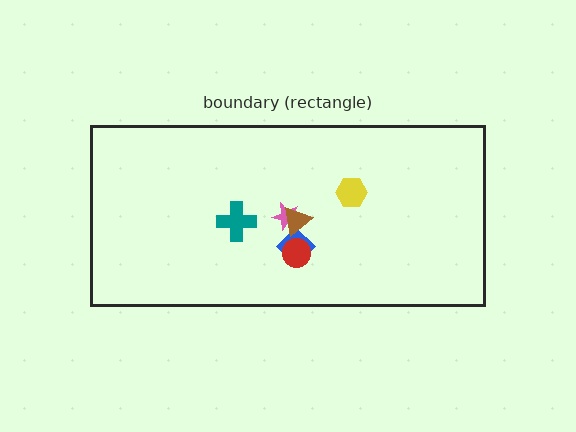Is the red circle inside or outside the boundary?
Inside.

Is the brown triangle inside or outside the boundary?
Inside.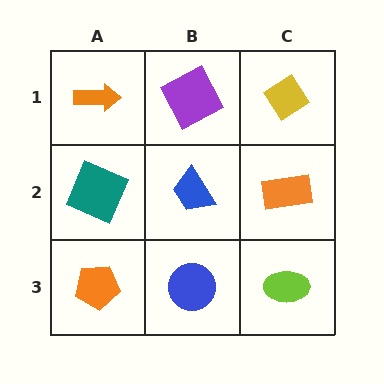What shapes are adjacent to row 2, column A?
An orange arrow (row 1, column A), an orange pentagon (row 3, column A), a blue trapezoid (row 2, column B).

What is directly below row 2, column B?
A blue circle.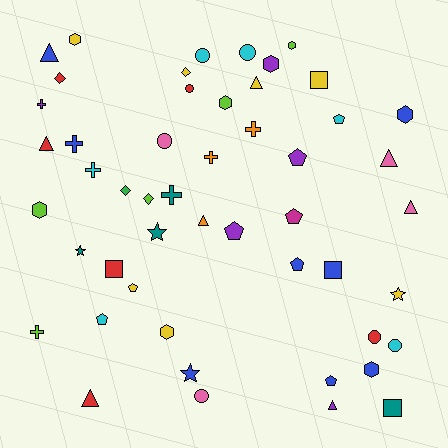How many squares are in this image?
There are 4 squares.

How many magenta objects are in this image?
There is 1 magenta object.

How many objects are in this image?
There are 50 objects.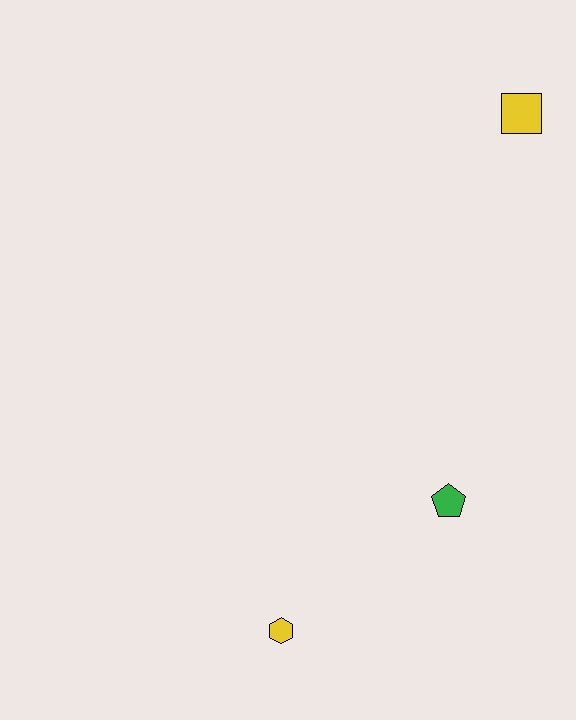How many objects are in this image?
There are 3 objects.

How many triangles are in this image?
There are no triangles.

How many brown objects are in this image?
There are no brown objects.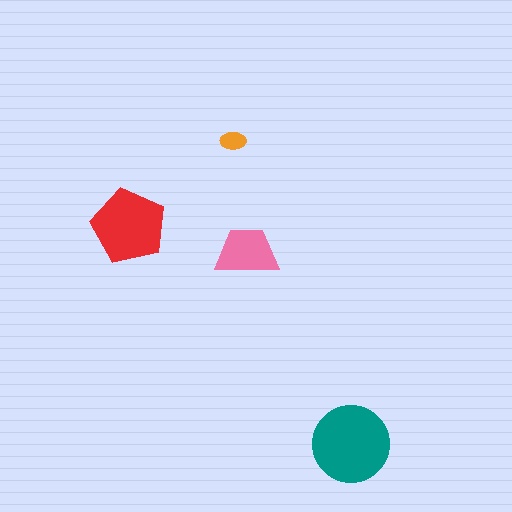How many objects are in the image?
There are 4 objects in the image.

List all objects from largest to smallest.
The teal circle, the red pentagon, the pink trapezoid, the orange ellipse.